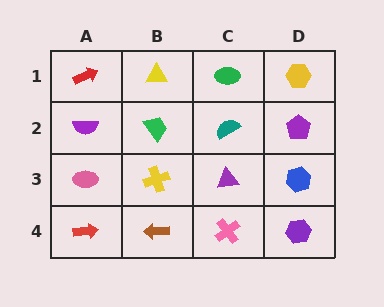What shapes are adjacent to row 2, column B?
A yellow triangle (row 1, column B), a yellow cross (row 3, column B), a purple semicircle (row 2, column A), a teal semicircle (row 2, column C).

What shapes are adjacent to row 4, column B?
A yellow cross (row 3, column B), a red arrow (row 4, column A), a pink cross (row 4, column C).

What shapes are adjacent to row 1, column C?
A teal semicircle (row 2, column C), a yellow triangle (row 1, column B), a yellow hexagon (row 1, column D).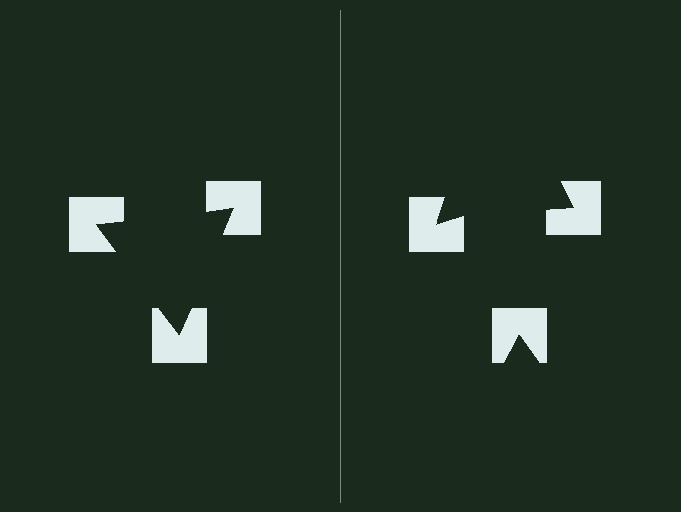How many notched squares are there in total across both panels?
6 — 3 on each side.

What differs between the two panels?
The notched squares are positioned identically on both sides; only the wedge orientations differ. On the left they align to a triangle; on the right they are misaligned.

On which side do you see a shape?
An illusory triangle appears on the left side. On the right side the wedge cuts are rotated, so no coherent shape forms.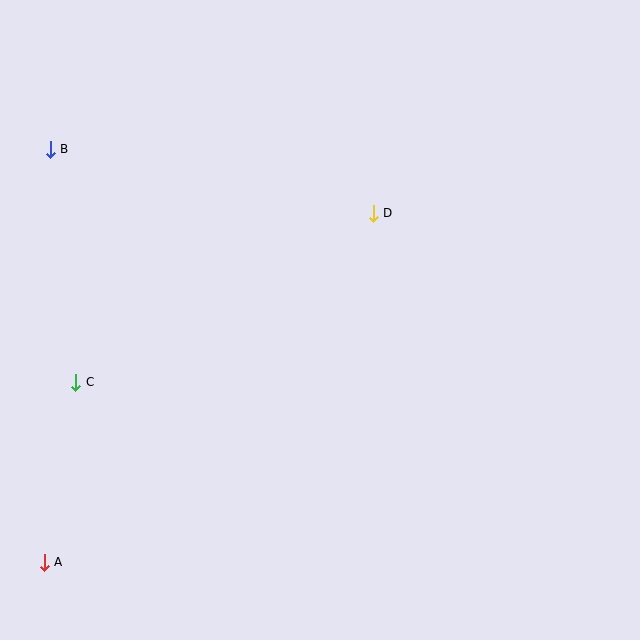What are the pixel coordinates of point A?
Point A is at (44, 562).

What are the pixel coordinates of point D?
Point D is at (373, 213).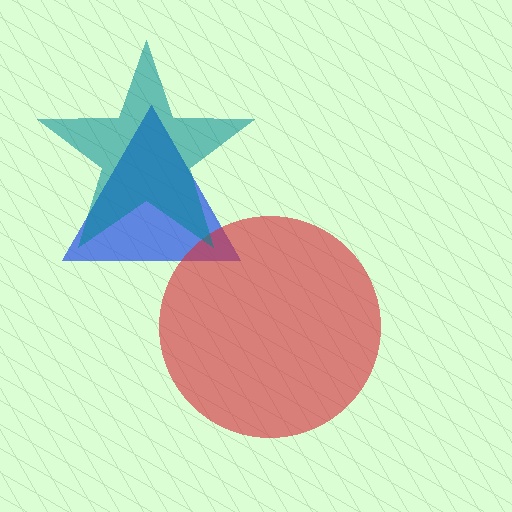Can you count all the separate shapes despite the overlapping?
Yes, there are 3 separate shapes.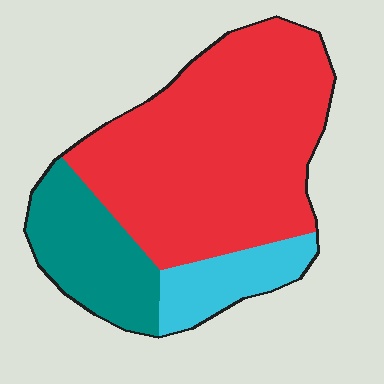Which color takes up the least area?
Cyan, at roughly 15%.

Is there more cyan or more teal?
Teal.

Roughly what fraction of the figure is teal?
Teal covers 21% of the figure.